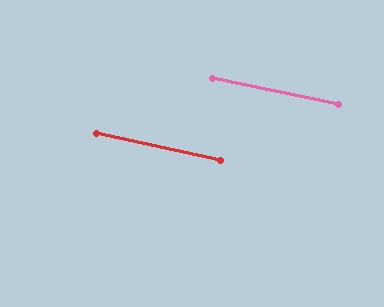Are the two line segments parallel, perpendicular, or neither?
Parallel — their directions differ by only 1.0°.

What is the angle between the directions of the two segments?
Approximately 1 degree.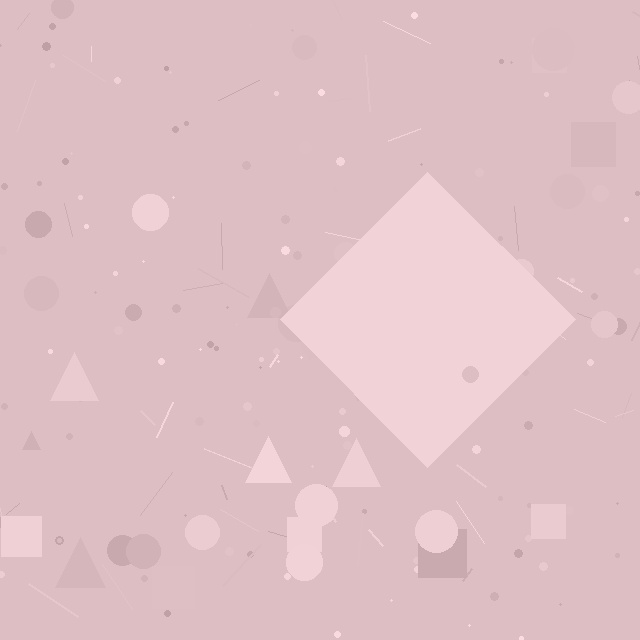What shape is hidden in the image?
A diamond is hidden in the image.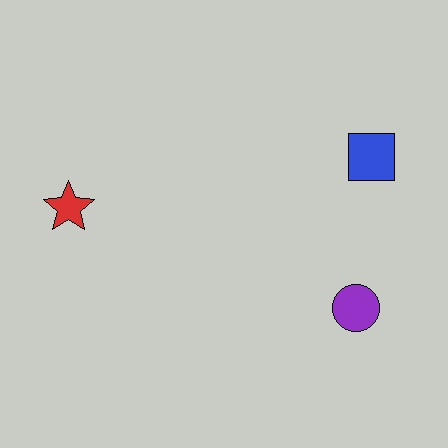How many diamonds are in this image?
There are no diamonds.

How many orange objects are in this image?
There are no orange objects.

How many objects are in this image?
There are 3 objects.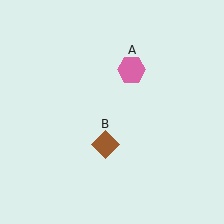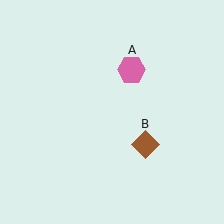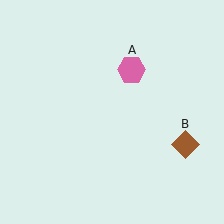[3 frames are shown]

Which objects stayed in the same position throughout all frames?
Pink hexagon (object A) remained stationary.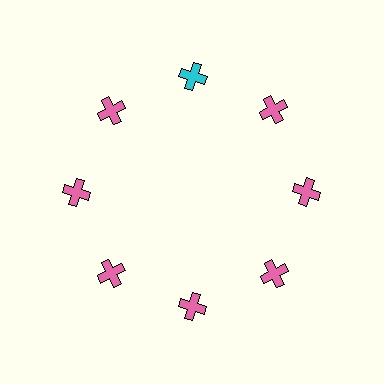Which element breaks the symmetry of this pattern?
The cyan cross at roughly the 12 o'clock position breaks the symmetry. All other shapes are pink crosses.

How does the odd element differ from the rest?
It has a different color: cyan instead of pink.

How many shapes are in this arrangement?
There are 8 shapes arranged in a ring pattern.